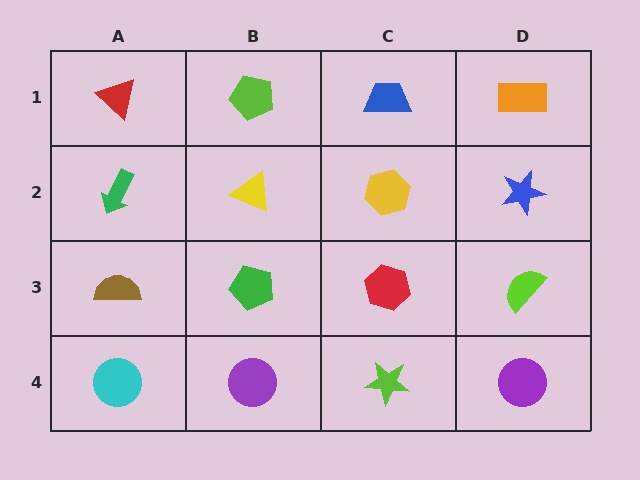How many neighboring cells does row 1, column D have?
2.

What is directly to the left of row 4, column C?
A purple circle.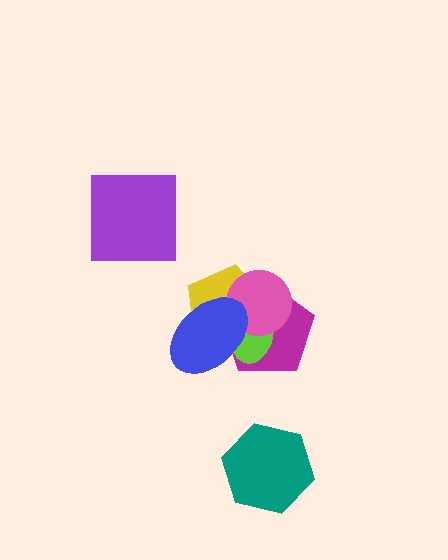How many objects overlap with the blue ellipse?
4 objects overlap with the blue ellipse.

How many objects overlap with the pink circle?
4 objects overlap with the pink circle.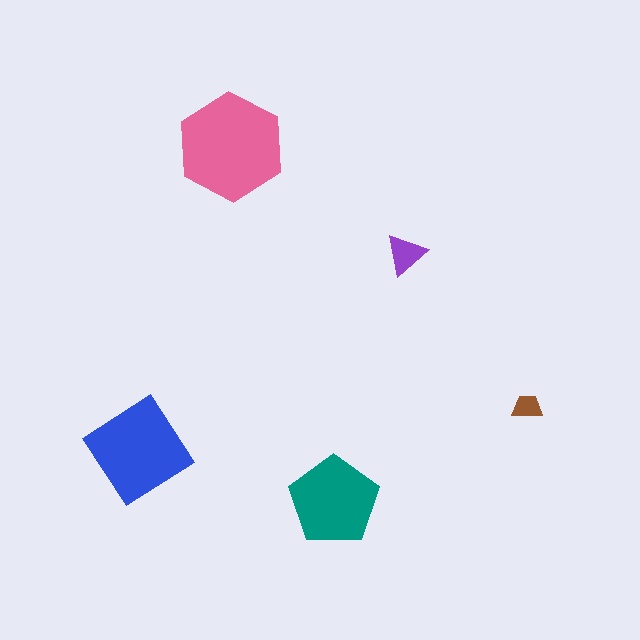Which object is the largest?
The pink hexagon.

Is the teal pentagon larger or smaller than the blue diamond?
Smaller.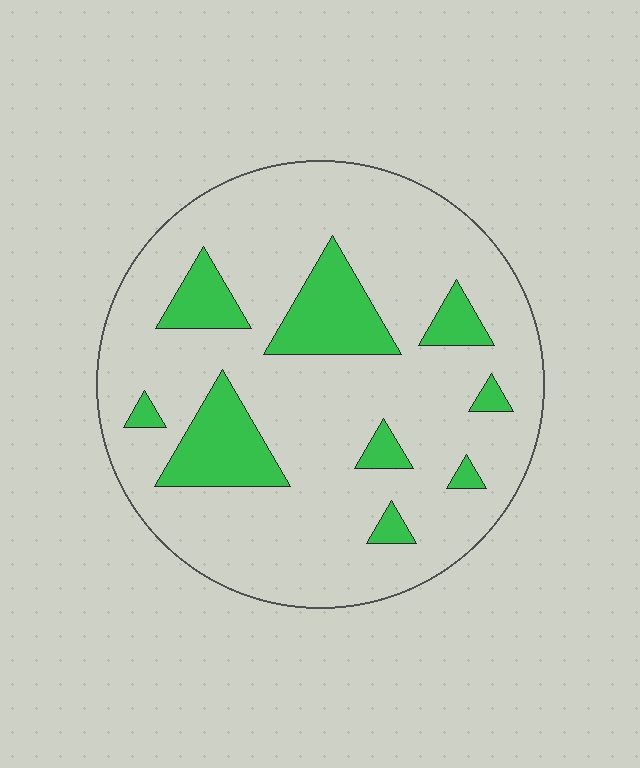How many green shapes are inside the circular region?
9.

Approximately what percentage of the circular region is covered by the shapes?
Approximately 20%.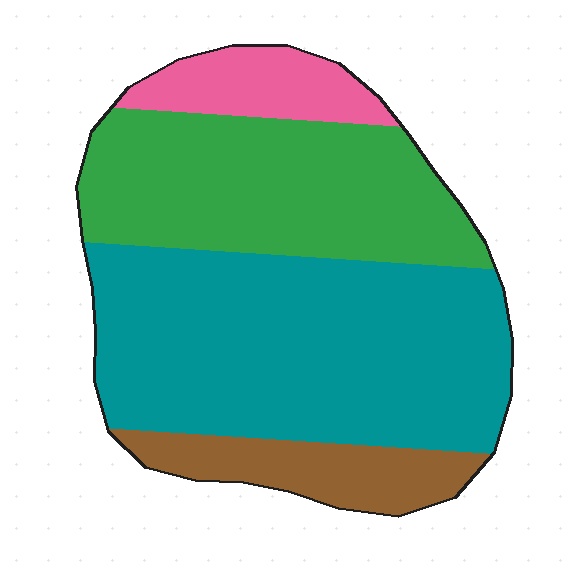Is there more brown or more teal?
Teal.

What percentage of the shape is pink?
Pink takes up less than a quarter of the shape.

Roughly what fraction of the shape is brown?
Brown takes up about one eighth (1/8) of the shape.